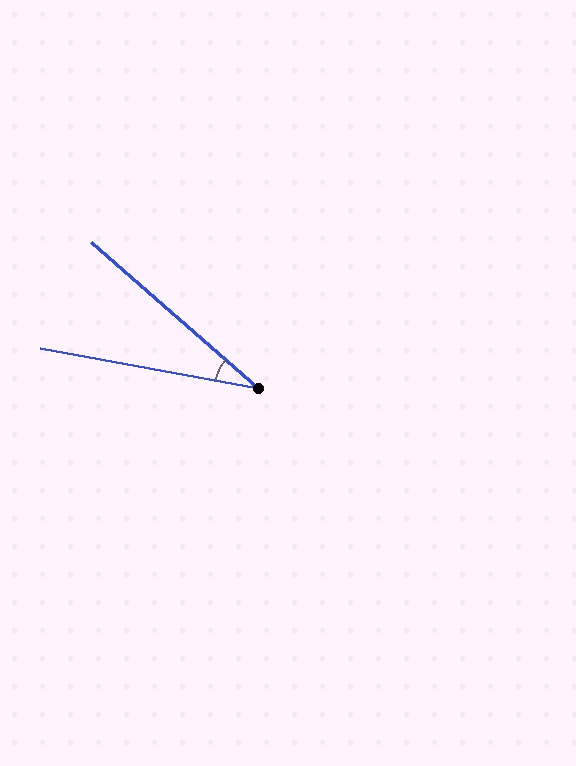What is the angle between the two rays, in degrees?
Approximately 31 degrees.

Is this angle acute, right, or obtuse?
It is acute.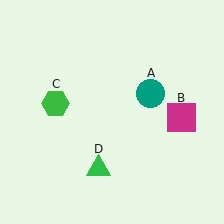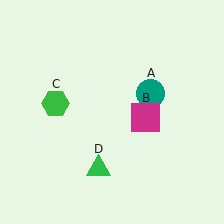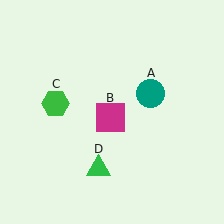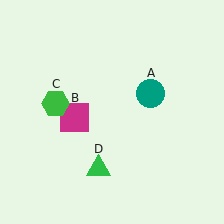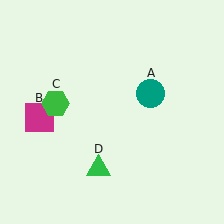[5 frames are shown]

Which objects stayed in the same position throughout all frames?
Teal circle (object A) and green hexagon (object C) and green triangle (object D) remained stationary.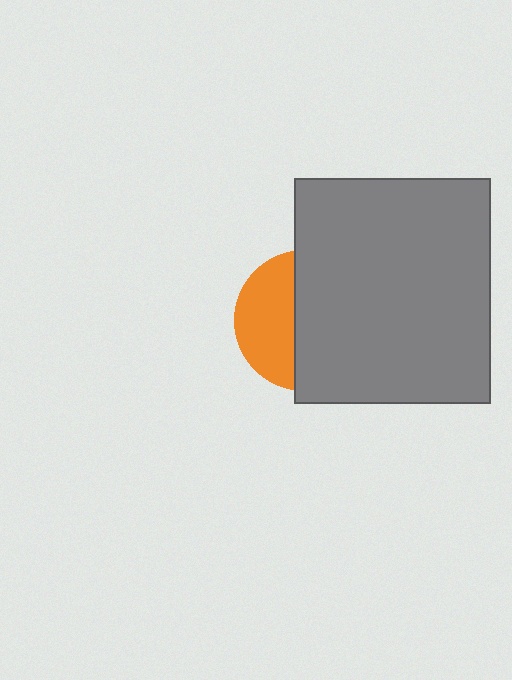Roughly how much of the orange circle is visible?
A small part of it is visible (roughly 40%).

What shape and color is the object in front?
The object in front is a gray rectangle.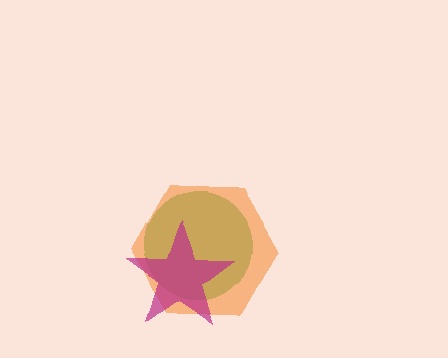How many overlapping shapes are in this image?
There are 3 overlapping shapes in the image.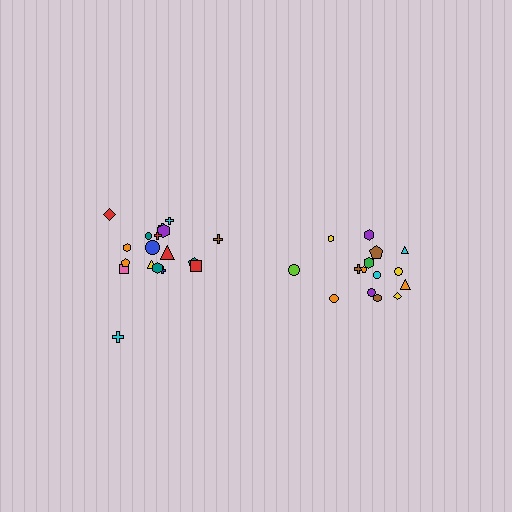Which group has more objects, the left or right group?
The left group.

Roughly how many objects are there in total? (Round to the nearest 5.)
Roughly 35 objects in total.